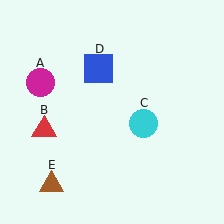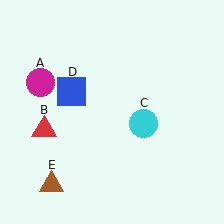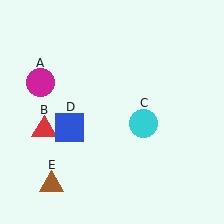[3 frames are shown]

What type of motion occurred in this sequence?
The blue square (object D) rotated counterclockwise around the center of the scene.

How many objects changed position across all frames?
1 object changed position: blue square (object D).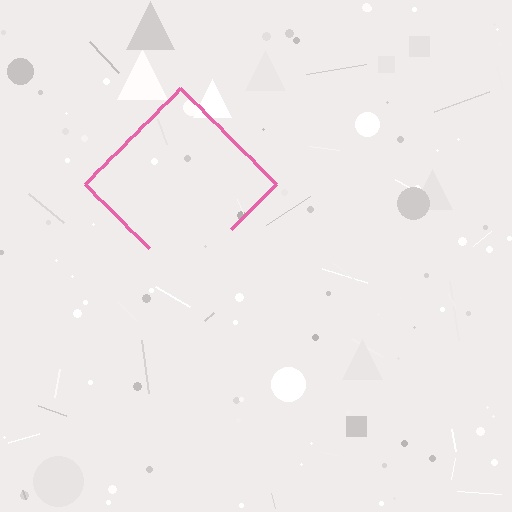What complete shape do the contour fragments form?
The contour fragments form a diamond.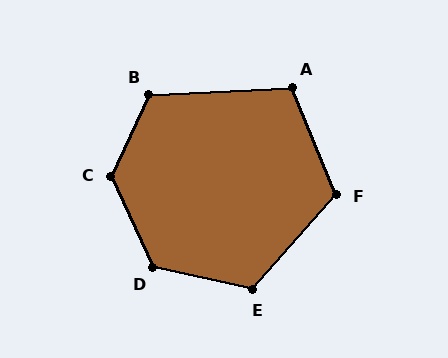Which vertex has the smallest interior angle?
A, at approximately 110 degrees.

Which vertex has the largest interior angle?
C, at approximately 130 degrees.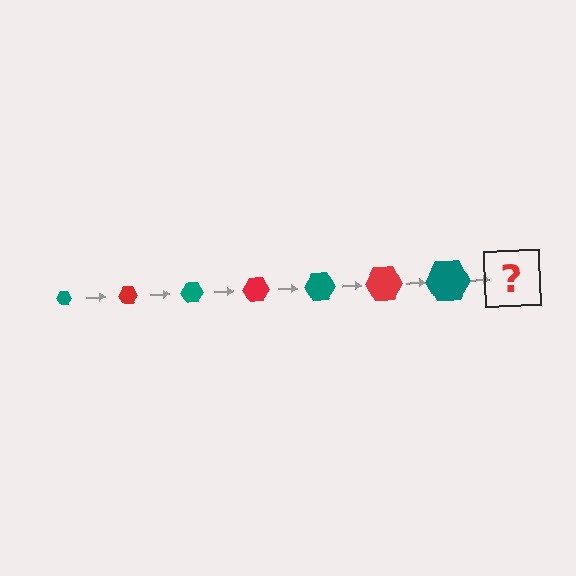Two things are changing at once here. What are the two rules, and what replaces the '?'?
The two rules are that the hexagon grows larger each step and the color cycles through teal and red. The '?' should be a red hexagon, larger than the previous one.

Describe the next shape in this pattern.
It should be a red hexagon, larger than the previous one.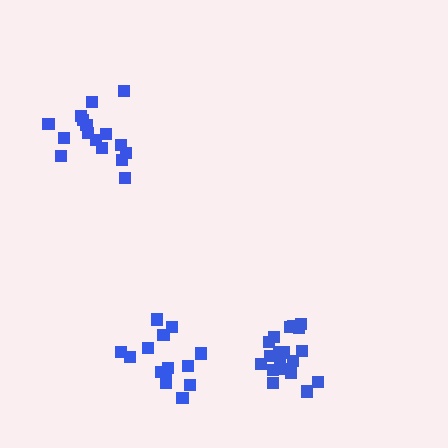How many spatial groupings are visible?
There are 3 spatial groupings.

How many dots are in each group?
Group 1: 19 dots, Group 2: 14 dots, Group 3: 16 dots (49 total).